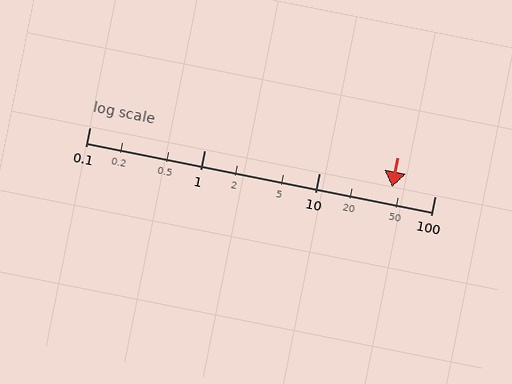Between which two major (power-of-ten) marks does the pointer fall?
The pointer is between 10 and 100.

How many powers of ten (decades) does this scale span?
The scale spans 3 decades, from 0.1 to 100.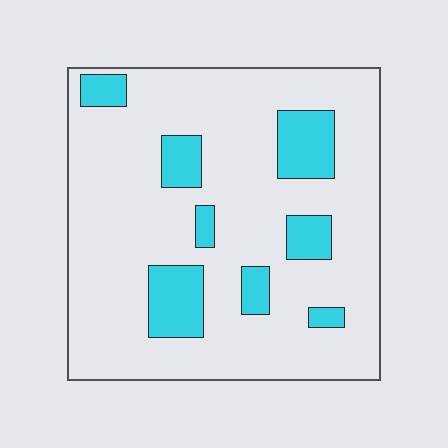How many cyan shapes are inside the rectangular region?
8.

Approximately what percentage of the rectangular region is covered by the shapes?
Approximately 15%.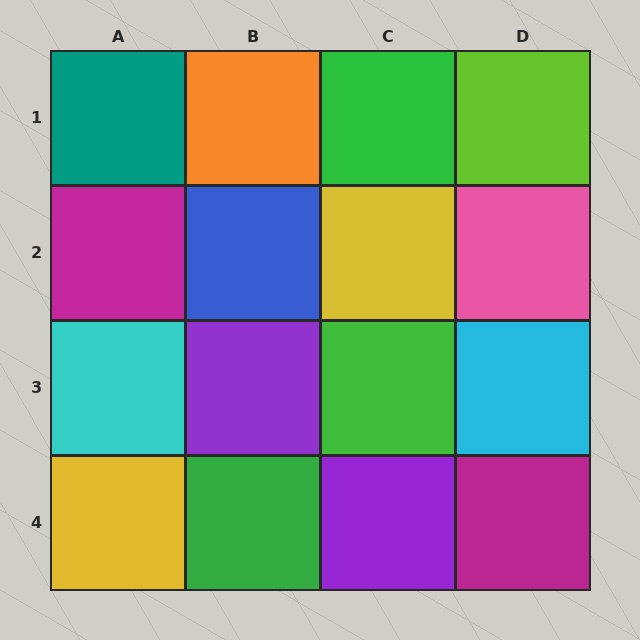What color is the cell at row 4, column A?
Yellow.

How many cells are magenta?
2 cells are magenta.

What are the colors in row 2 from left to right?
Magenta, blue, yellow, pink.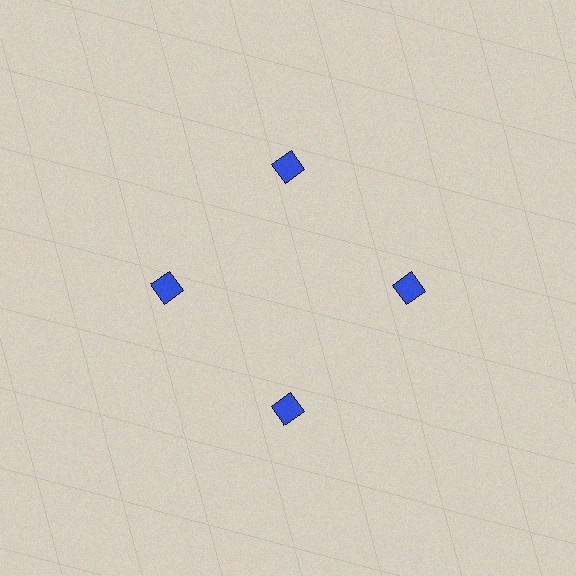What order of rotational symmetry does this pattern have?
This pattern has 4-fold rotational symmetry.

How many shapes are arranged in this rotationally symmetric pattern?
There are 4 shapes, arranged in 4 groups of 1.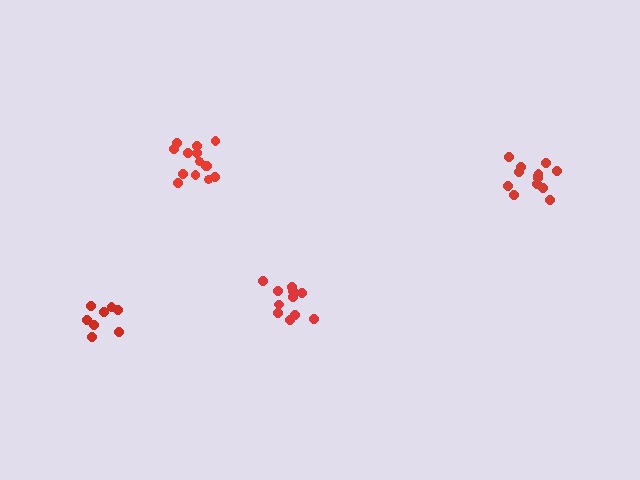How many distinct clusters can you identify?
There are 4 distinct clusters.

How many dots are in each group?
Group 1: 13 dots, Group 2: 8 dots, Group 3: 14 dots, Group 4: 12 dots (47 total).